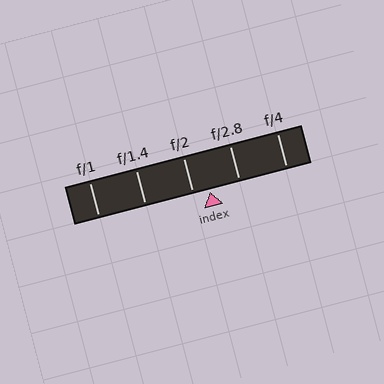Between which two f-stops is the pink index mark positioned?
The index mark is between f/2 and f/2.8.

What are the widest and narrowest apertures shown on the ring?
The widest aperture shown is f/1 and the narrowest is f/4.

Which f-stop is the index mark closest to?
The index mark is closest to f/2.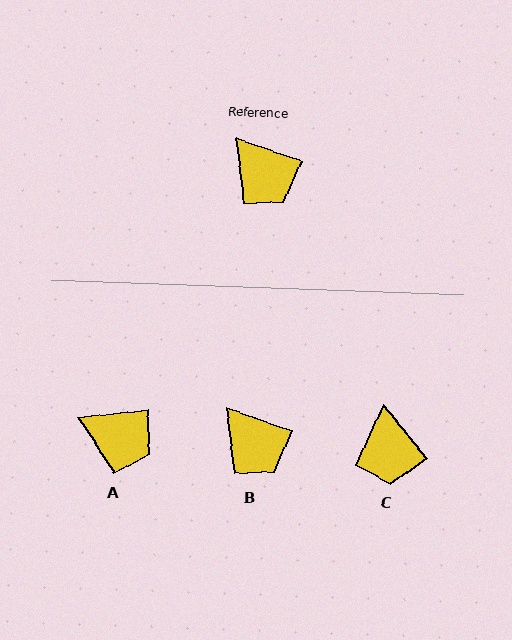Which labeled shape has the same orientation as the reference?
B.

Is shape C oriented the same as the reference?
No, it is off by about 32 degrees.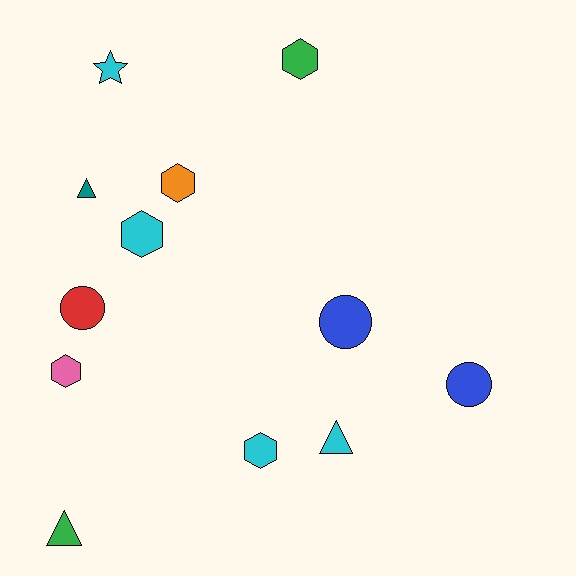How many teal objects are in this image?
There is 1 teal object.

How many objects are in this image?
There are 12 objects.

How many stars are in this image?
There is 1 star.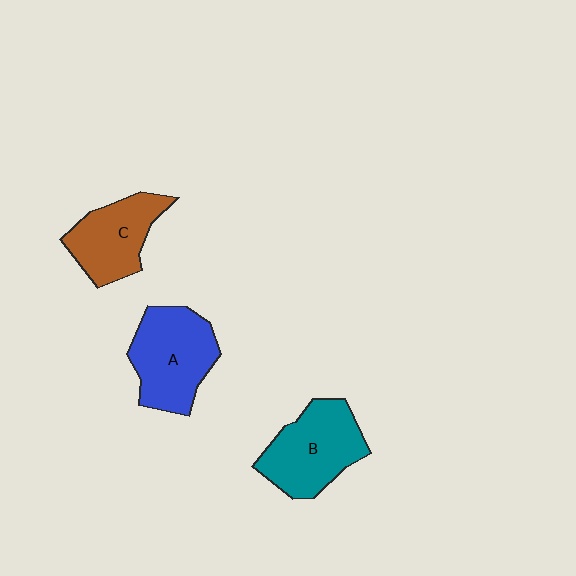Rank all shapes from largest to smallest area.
From largest to smallest: A (blue), B (teal), C (brown).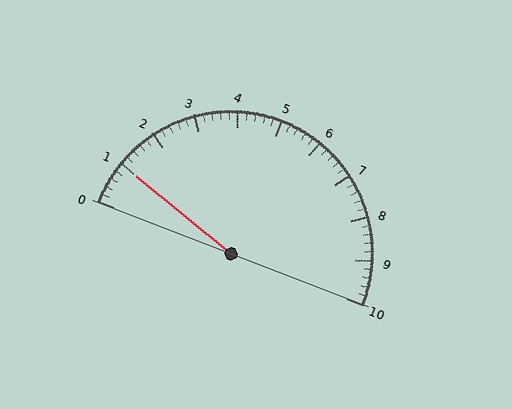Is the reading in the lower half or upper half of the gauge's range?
The reading is in the lower half of the range (0 to 10).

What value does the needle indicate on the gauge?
The needle indicates approximately 1.0.